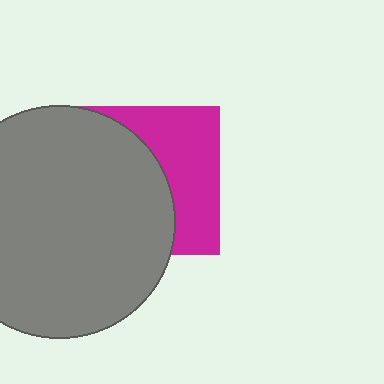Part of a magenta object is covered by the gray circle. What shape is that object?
It is a square.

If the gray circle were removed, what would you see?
You would see the complete magenta square.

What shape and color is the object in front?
The object in front is a gray circle.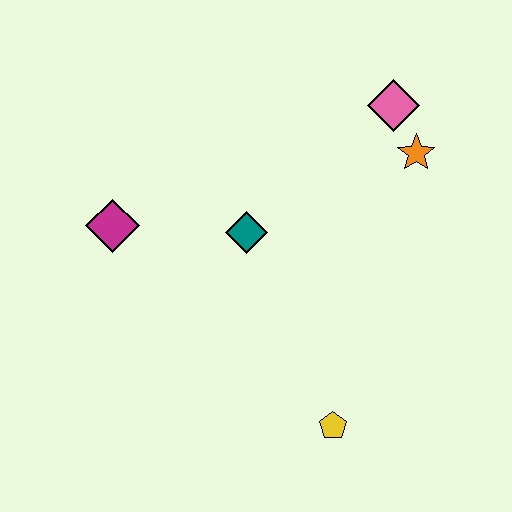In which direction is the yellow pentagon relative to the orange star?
The yellow pentagon is below the orange star.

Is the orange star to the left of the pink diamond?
No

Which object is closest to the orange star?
The pink diamond is closest to the orange star.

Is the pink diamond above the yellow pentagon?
Yes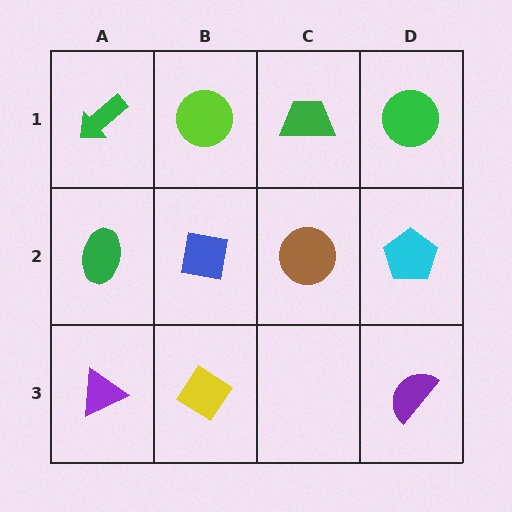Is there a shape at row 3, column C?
No, that cell is empty.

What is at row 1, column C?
A green trapezoid.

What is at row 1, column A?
A green arrow.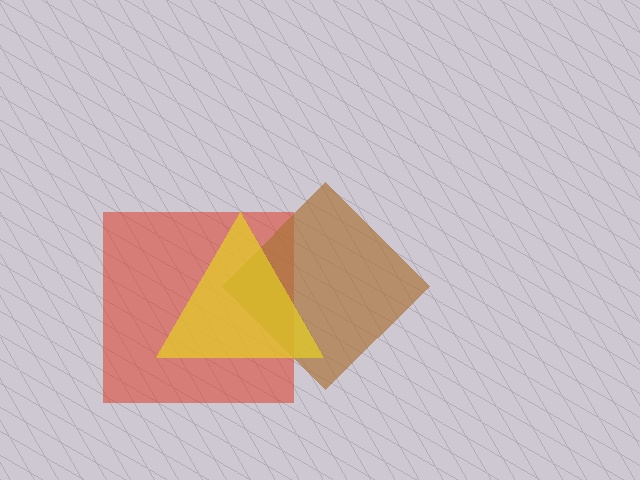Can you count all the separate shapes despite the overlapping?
Yes, there are 3 separate shapes.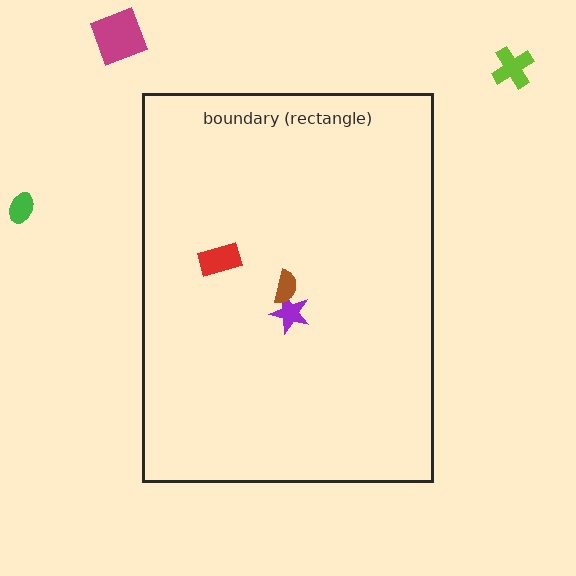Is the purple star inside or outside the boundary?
Inside.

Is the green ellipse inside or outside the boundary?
Outside.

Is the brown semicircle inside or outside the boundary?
Inside.